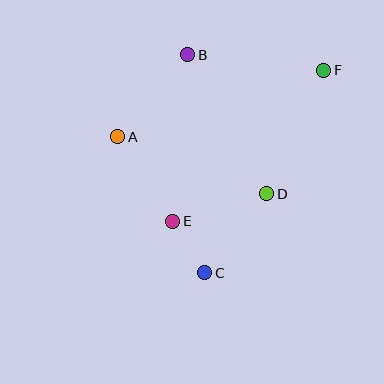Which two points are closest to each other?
Points C and E are closest to each other.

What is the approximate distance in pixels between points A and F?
The distance between A and F is approximately 217 pixels.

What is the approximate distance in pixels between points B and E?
The distance between B and E is approximately 167 pixels.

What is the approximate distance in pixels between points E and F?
The distance between E and F is approximately 213 pixels.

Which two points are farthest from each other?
Points C and F are farthest from each other.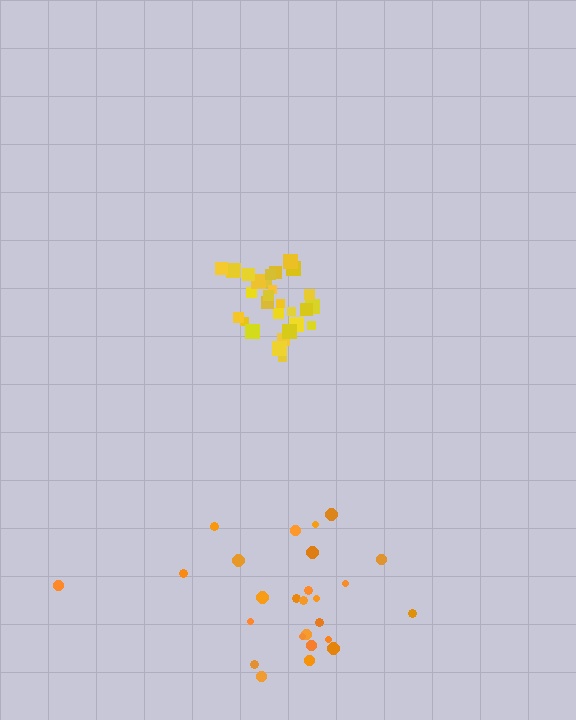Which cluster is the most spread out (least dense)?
Orange.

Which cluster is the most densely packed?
Yellow.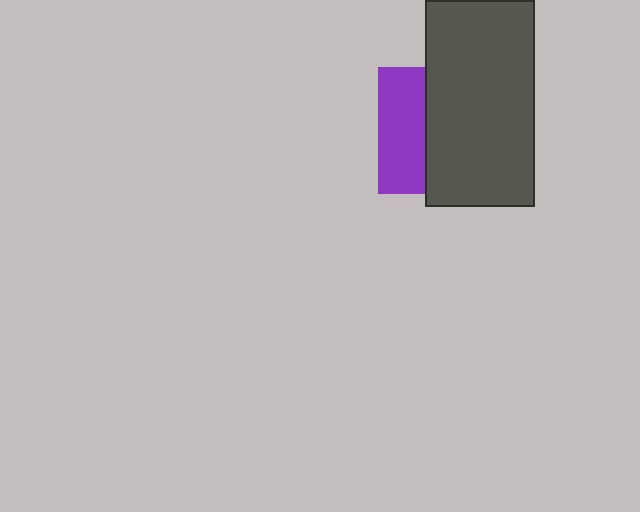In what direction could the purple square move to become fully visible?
The purple square could move left. That would shift it out from behind the dark gray rectangle entirely.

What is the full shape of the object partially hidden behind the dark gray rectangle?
The partially hidden object is a purple square.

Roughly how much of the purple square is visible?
A small part of it is visible (roughly 38%).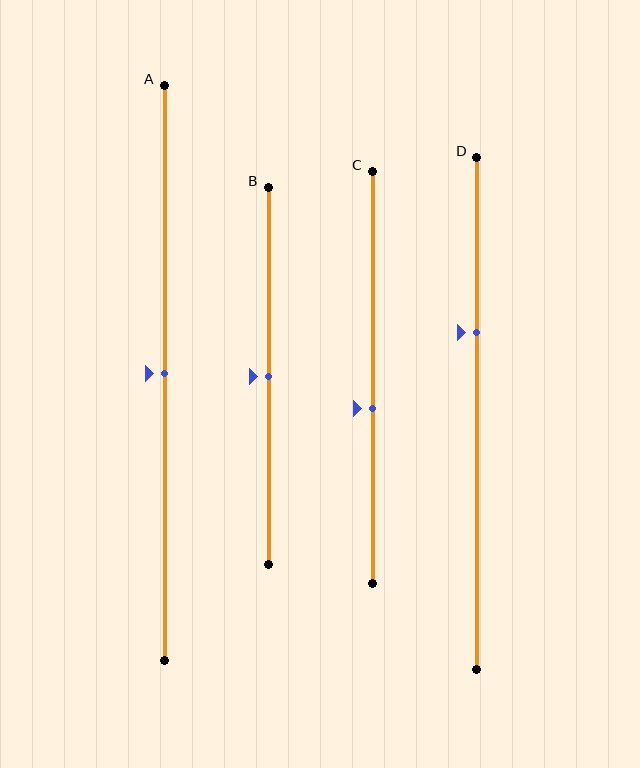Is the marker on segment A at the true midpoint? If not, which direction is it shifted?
Yes, the marker on segment A is at the true midpoint.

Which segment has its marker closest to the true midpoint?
Segment A has its marker closest to the true midpoint.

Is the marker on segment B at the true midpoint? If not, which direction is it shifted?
Yes, the marker on segment B is at the true midpoint.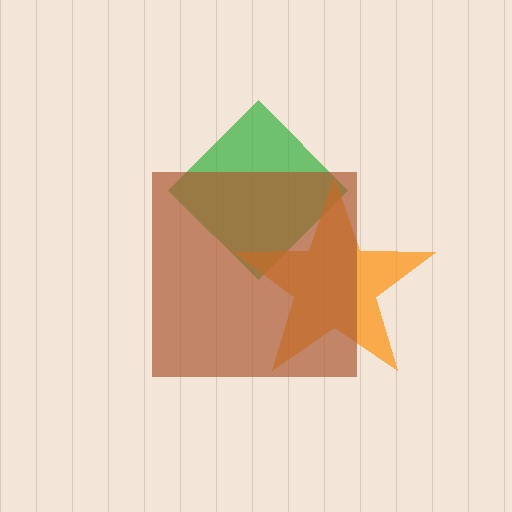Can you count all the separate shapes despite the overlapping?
Yes, there are 3 separate shapes.